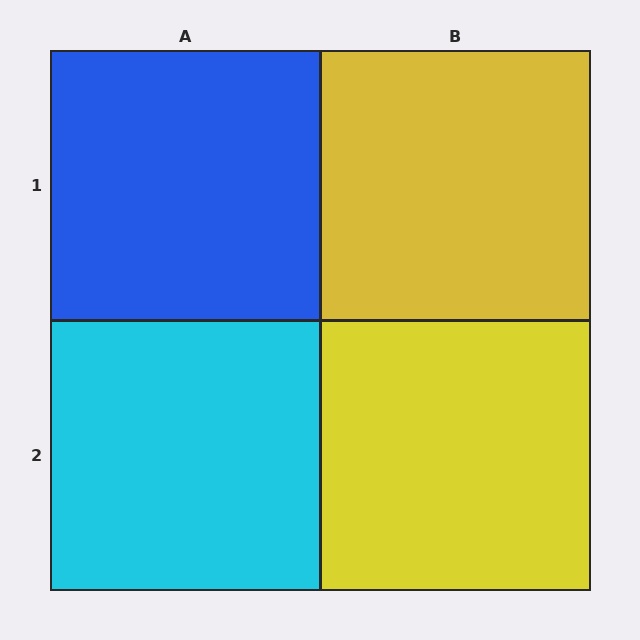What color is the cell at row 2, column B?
Yellow.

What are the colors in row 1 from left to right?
Blue, yellow.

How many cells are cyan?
1 cell is cyan.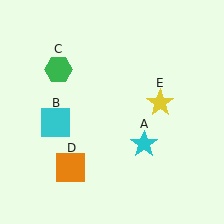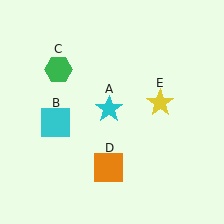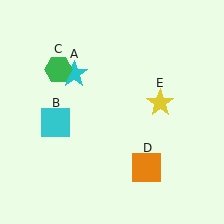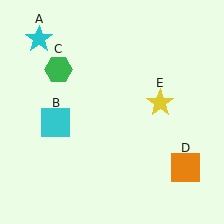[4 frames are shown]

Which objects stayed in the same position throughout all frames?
Cyan square (object B) and green hexagon (object C) and yellow star (object E) remained stationary.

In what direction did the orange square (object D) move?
The orange square (object D) moved right.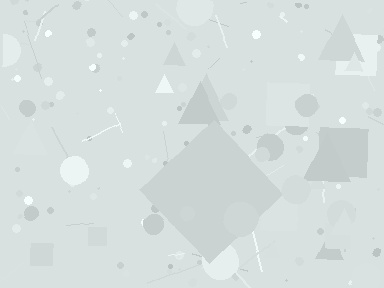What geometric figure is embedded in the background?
A diamond is embedded in the background.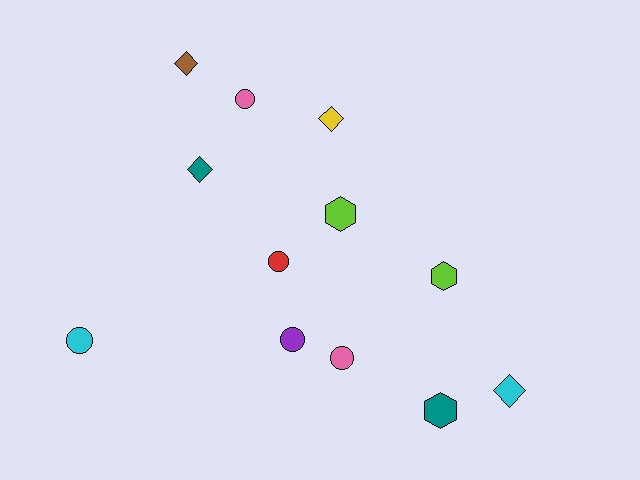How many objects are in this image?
There are 12 objects.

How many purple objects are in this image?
There is 1 purple object.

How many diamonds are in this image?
There are 4 diamonds.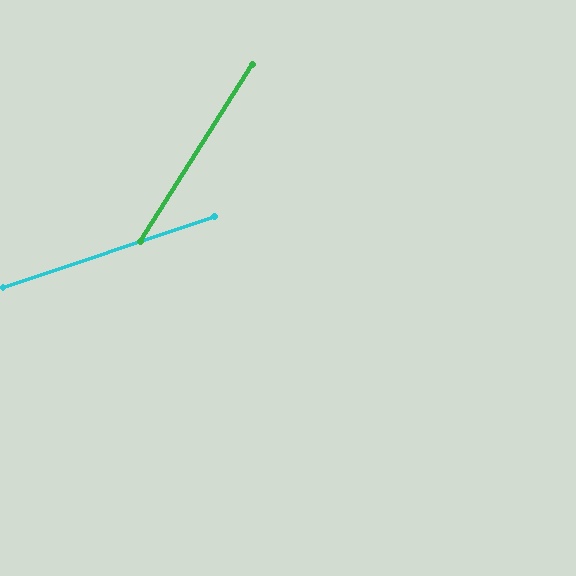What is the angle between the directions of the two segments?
Approximately 39 degrees.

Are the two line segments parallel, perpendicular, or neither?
Neither parallel nor perpendicular — they differ by about 39°.